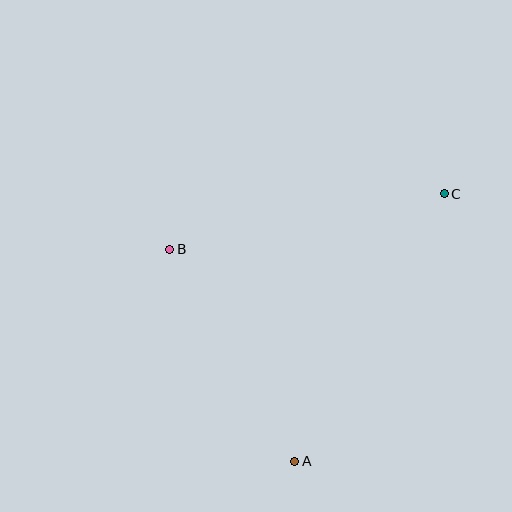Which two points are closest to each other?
Points A and B are closest to each other.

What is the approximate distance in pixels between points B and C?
The distance between B and C is approximately 280 pixels.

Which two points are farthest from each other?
Points A and C are farthest from each other.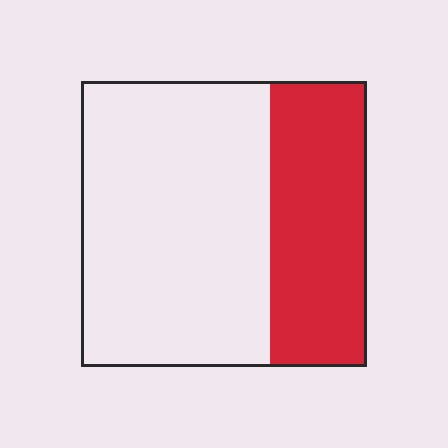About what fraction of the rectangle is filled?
About one third (1/3).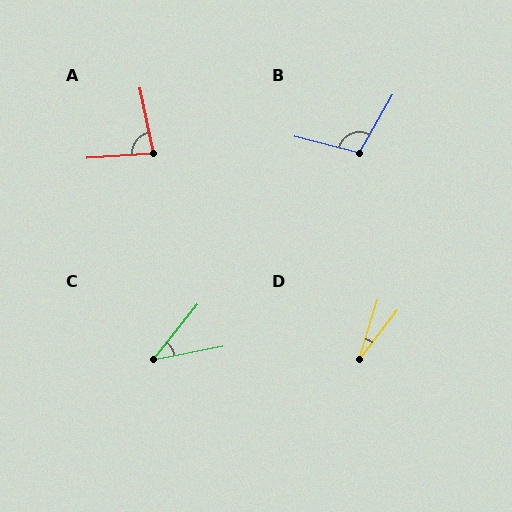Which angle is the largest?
B, at approximately 106 degrees.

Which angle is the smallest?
D, at approximately 21 degrees.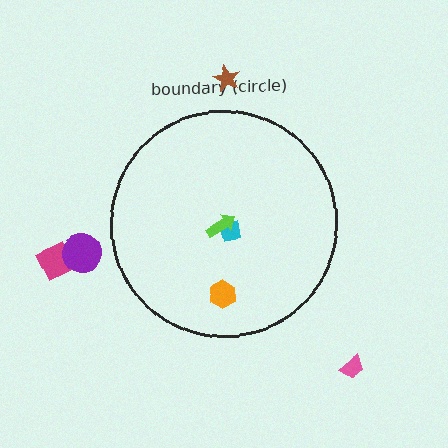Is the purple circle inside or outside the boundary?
Outside.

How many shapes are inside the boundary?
3 inside, 4 outside.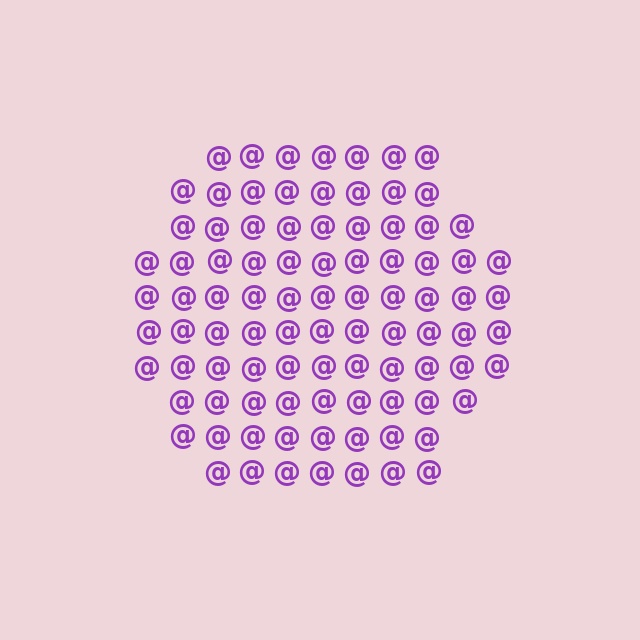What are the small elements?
The small elements are at signs.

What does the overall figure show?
The overall figure shows a hexagon.